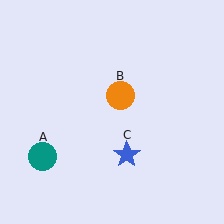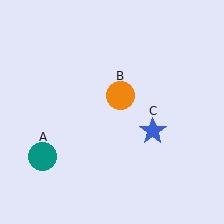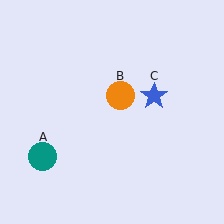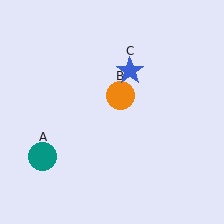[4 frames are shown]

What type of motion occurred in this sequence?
The blue star (object C) rotated counterclockwise around the center of the scene.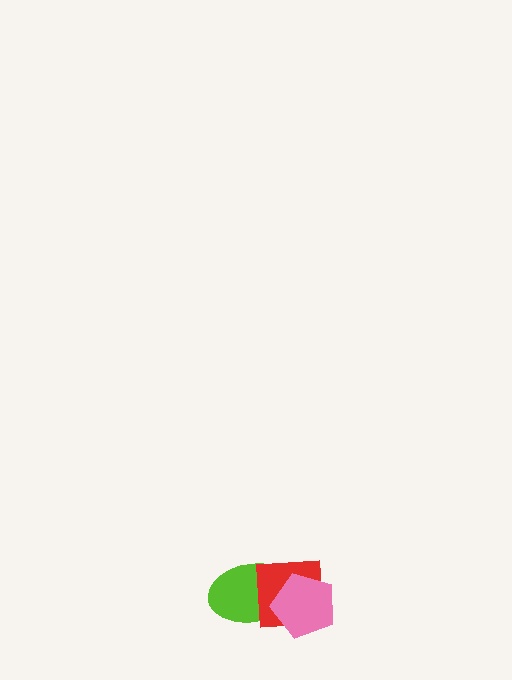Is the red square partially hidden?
Yes, it is partially covered by another shape.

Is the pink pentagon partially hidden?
No, no other shape covers it.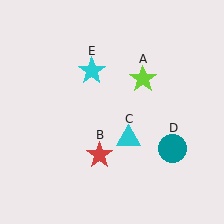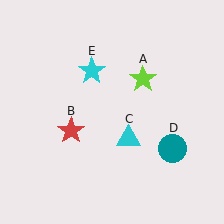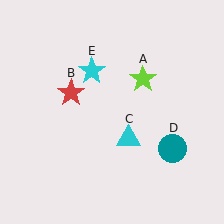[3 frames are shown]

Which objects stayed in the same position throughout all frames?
Lime star (object A) and cyan triangle (object C) and teal circle (object D) and cyan star (object E) remained stationary.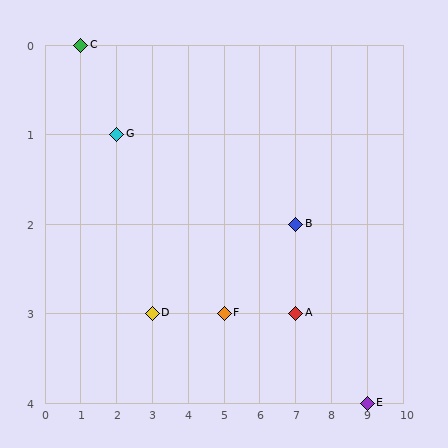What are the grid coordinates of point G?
Point G is at grid coordinates (2, 1).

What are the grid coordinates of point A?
Point A is at grid coordinates (7, 3).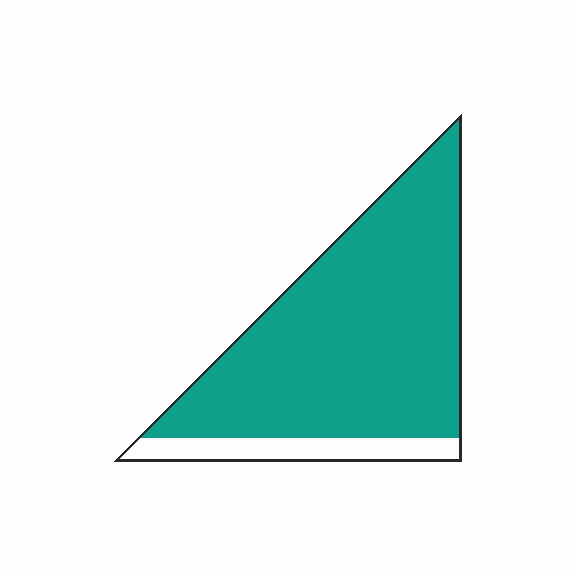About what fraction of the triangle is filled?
About seven eighths (7/8).